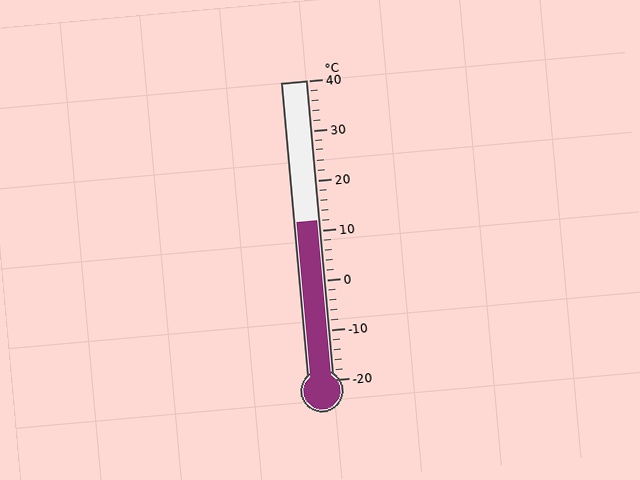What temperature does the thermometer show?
The thermometer shows approximately 12°C.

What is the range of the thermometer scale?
The thermometer scale ranges from -20°C to 40°C.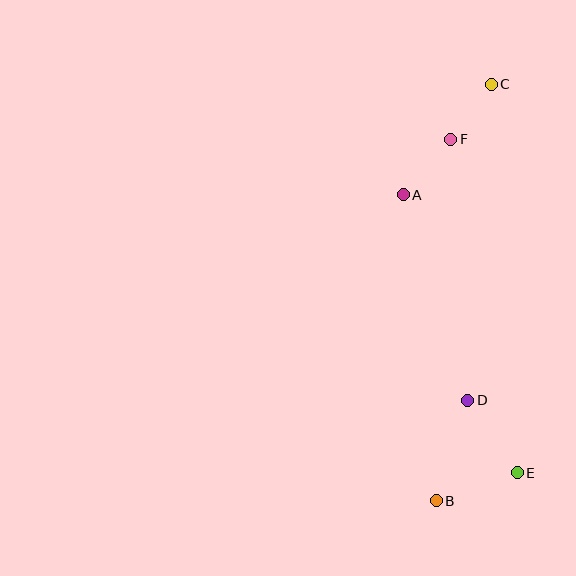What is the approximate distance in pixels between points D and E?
The distance between D and E is approximately 87 pixels.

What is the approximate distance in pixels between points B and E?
The distance between B and E is approximately 86 pixels.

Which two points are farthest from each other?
Points B and C are farthest from each other.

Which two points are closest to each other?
Points C and F are closest to each other.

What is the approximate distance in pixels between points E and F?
The distance between E and F is approximately 340 pixels.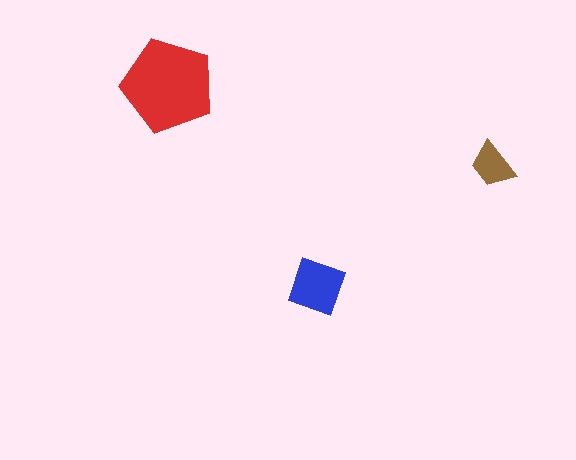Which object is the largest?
The red pentagon.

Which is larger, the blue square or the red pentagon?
The red pentagon.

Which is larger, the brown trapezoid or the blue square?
The blue square.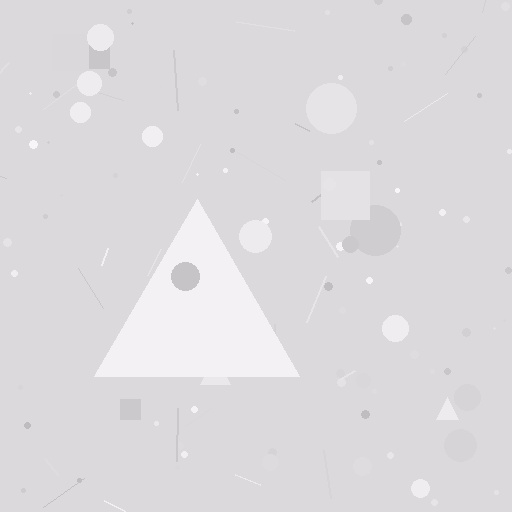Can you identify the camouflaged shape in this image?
The camouflaged shape is a triangle.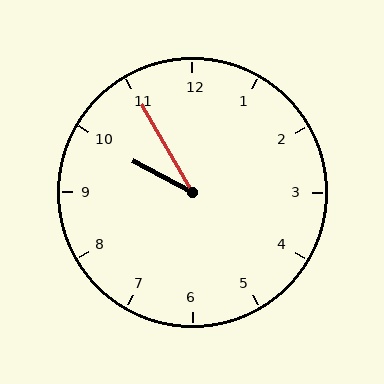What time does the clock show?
9:55.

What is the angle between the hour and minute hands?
Approximately 32 degrees.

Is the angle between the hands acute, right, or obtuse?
It is acute.